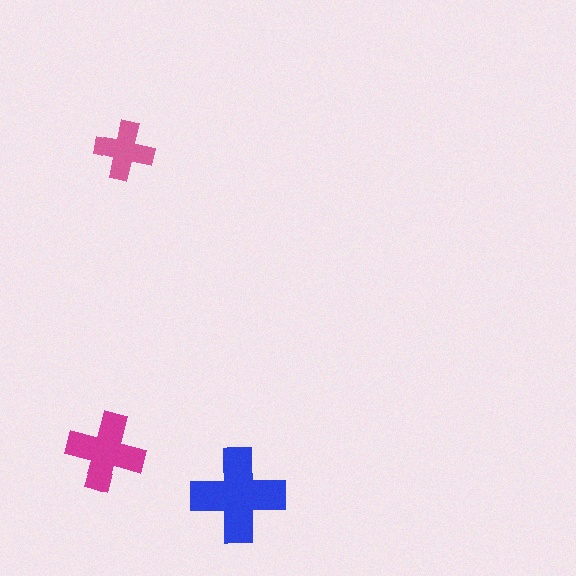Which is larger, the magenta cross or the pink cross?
The magenta one.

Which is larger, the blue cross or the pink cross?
The blue one.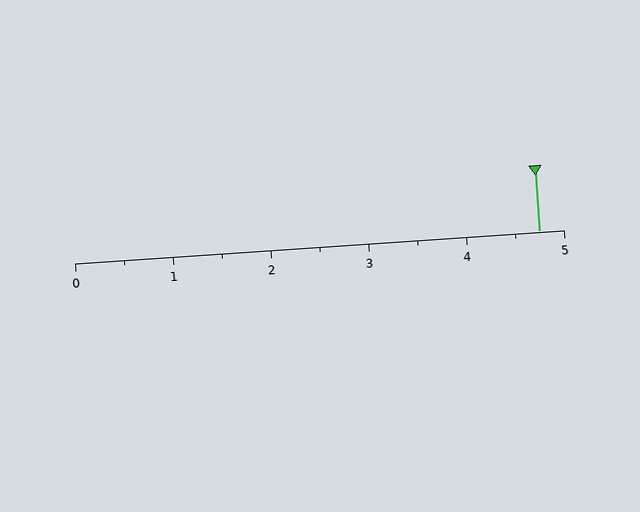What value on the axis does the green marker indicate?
The marker indicates approximately 4.8.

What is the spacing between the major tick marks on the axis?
The major ticks are spaced 1 apart.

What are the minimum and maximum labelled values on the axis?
The axis runs from 0 to 5.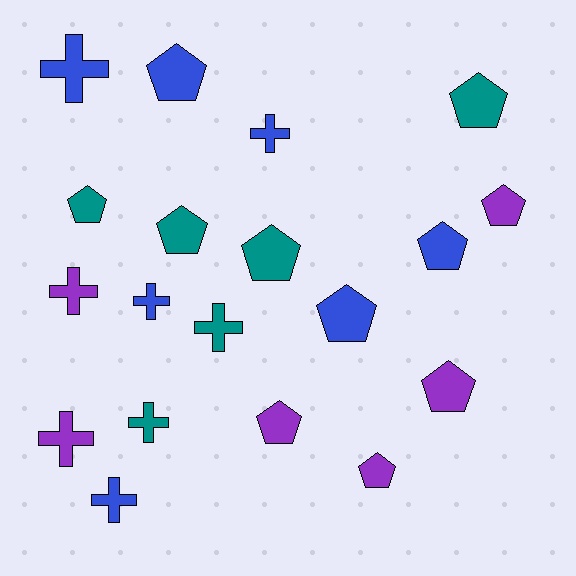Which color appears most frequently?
Blue, with 7 objects.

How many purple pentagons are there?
There are 4 purple pentagons.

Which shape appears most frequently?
Pentagon, with 11 objects.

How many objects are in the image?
There are 19 objects.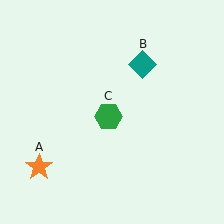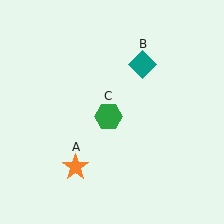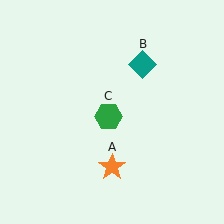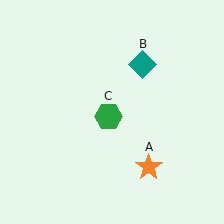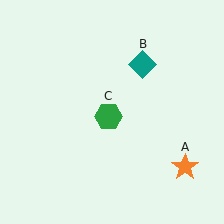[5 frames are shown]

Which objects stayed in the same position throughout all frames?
Teal diamond (object B) and green hexagon (object C) remained stationary.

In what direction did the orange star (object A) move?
The orange star (object A) moved right.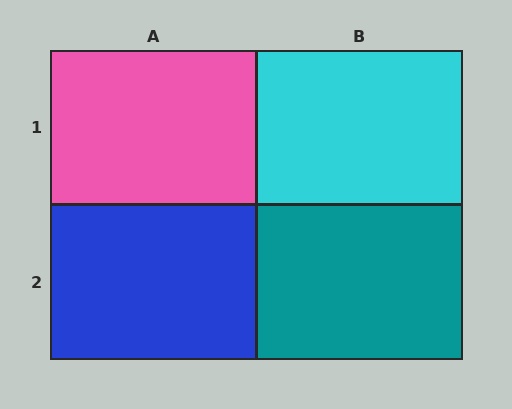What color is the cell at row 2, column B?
Teal.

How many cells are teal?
1 cell is teal.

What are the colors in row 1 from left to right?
Pink, cyan.